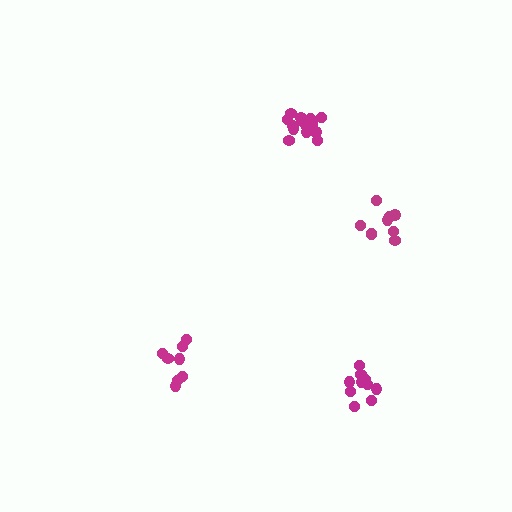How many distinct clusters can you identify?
There are 4 distinct clusters.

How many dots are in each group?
Group 1: 14 dots, Group 2: 9 dots, Group 3: 8 dots, Group 4: 10 dots (41 total).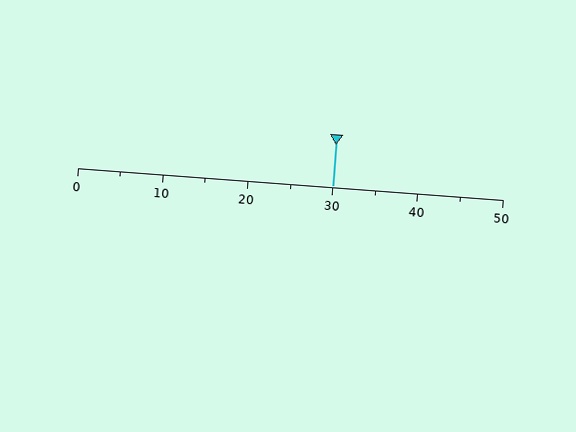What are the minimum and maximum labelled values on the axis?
The axis runs from 0 to 50.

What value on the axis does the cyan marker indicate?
The marker indicates approximately 30.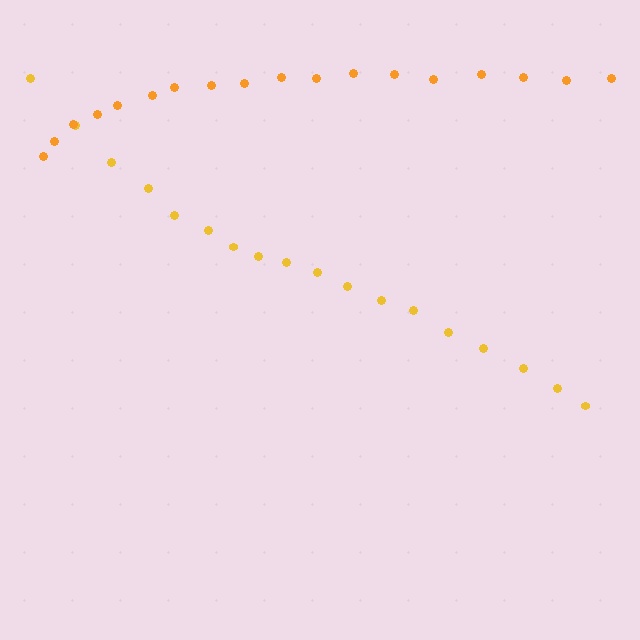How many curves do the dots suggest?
There are 2 distinct paths.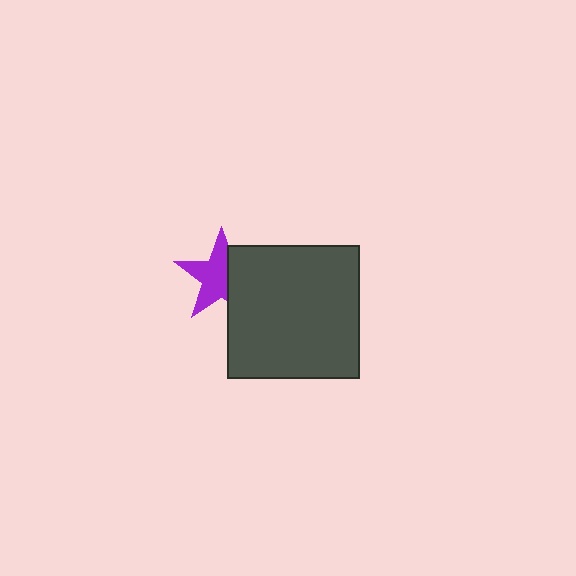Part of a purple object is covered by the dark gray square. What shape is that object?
It is a star.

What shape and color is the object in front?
The object in front is a dark gray square.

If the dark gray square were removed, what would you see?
You would see the complete purple star.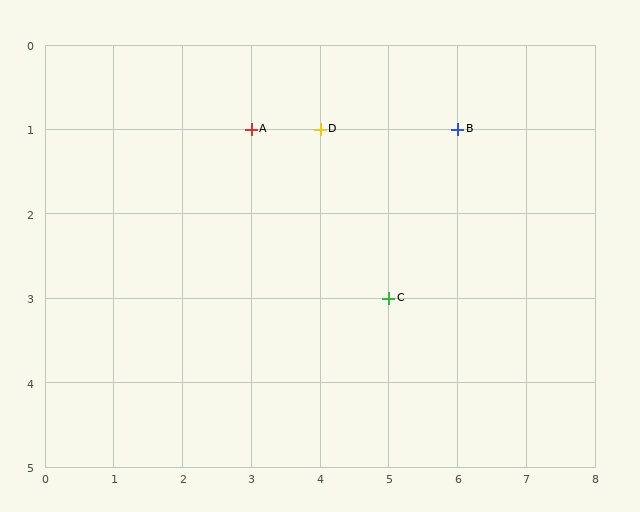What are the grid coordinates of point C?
Point C is at grid coordinates (5, 3).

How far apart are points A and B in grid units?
Points A and B are 3 columns apart.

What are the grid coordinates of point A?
Point A is at grid coordinates (3, 1).